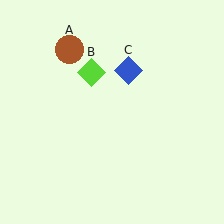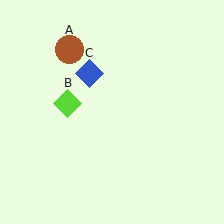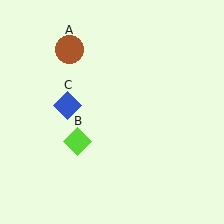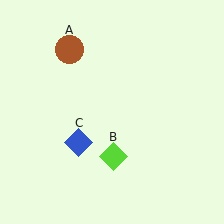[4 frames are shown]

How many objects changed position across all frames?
2 objects changed position: lime diamond (object B), blue diamond (object C).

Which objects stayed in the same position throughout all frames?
Brown circle (object A) remained stationary.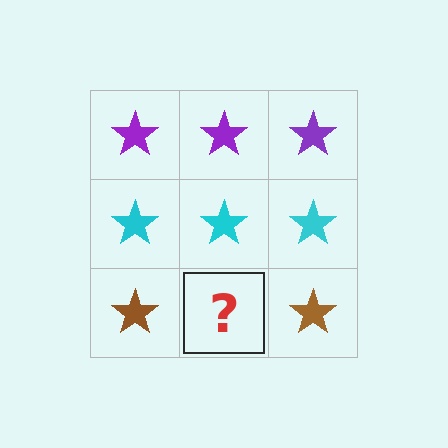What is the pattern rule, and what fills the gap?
The rule is that each row has a consistent color. The gap should be filled with a brown star.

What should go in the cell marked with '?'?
The missing cell should contain a brown star.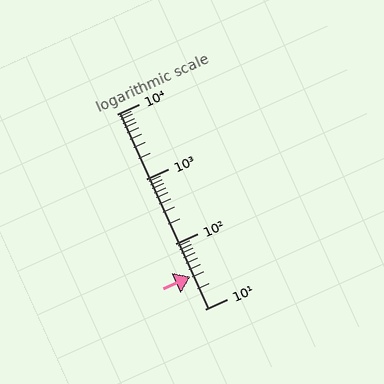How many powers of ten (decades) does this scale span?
The scale spans 3 decades, from 10 to 10000.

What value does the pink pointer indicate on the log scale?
The pointer indicates approximately 31.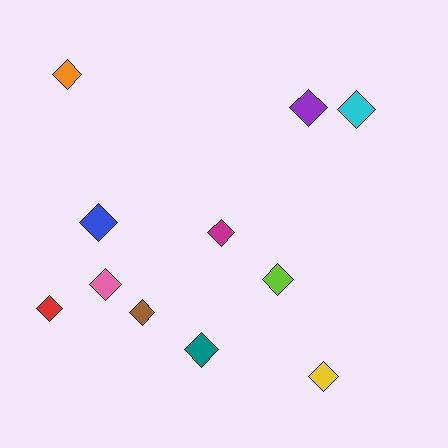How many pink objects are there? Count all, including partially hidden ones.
There is 1 pink object.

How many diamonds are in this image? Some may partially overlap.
There are 11 diamonds.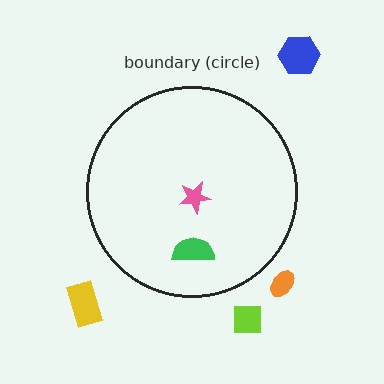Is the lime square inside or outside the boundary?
Outside.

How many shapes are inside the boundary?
2 inside, 4 outside.